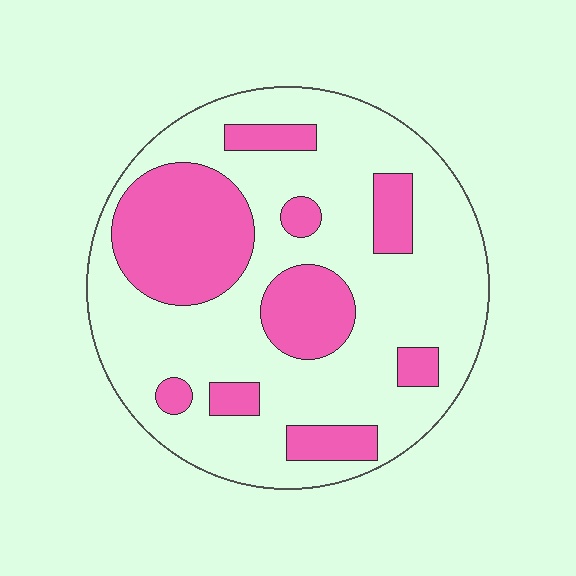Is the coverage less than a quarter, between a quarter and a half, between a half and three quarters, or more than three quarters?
Between a quarter and a half.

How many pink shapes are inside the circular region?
9.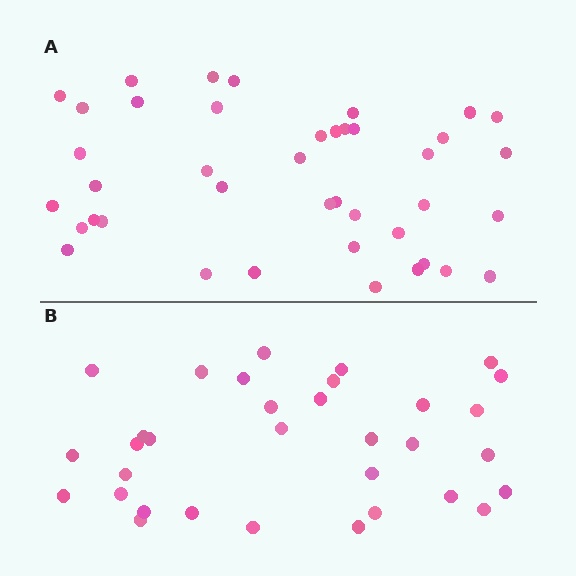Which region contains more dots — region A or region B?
Region A (the top region) has more dots.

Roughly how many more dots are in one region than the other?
Region A has roughly 8 or so more dots than region B.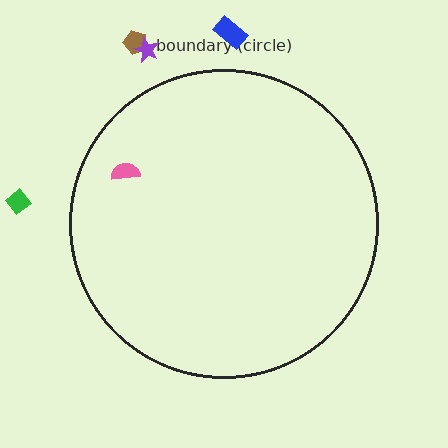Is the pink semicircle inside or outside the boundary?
Inside.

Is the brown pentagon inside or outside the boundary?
Outside.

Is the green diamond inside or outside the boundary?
Outside.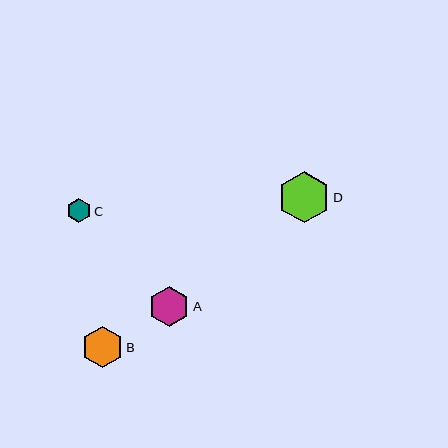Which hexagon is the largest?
Hexagon D is the largest with a size of approximately 51 pixels.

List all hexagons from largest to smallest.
From largest to smallest: D, B, A, C.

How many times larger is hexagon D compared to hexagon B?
Hexagon D is approximately 1.2 times the size of hexagon B.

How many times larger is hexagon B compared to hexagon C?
Hexagon B is approximately 1.7 times the size of hexagon C.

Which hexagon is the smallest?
Hexagon C is the smallest with a size of approximately 24 pixels.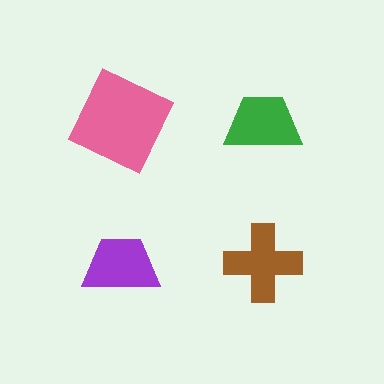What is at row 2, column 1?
A purple trapezoid.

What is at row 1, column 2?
A green trapezoid.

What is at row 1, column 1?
A pink square.